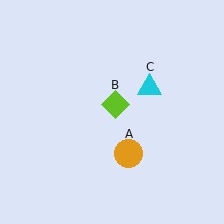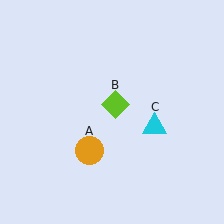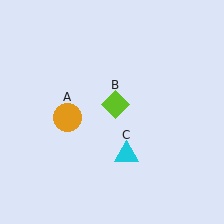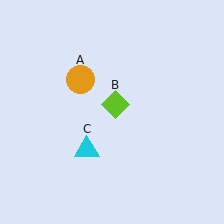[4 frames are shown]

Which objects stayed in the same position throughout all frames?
Lime diamond (object B) remained stationary.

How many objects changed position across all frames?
2 objects changed position: orange circle (object A), cyan triangle (object C).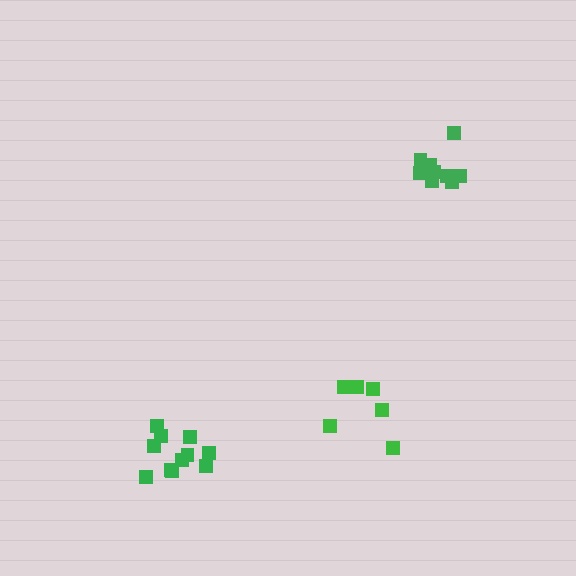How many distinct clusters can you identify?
There are 3 distinct clusters.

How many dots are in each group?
Group 1: 9 dots, Group 2: 11 dots, Group 3: 6 dots (26 total).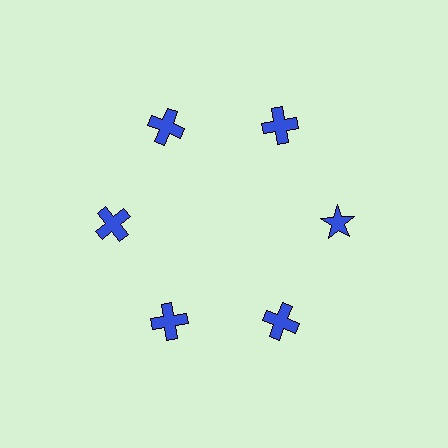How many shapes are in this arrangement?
There are 6 shapes arranged in a ring pattern.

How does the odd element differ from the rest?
It has a different shape: star instead of cross.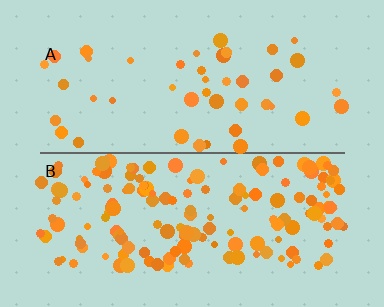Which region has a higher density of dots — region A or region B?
B (the bottom).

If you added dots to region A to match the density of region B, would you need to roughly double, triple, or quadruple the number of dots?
Approximately triple.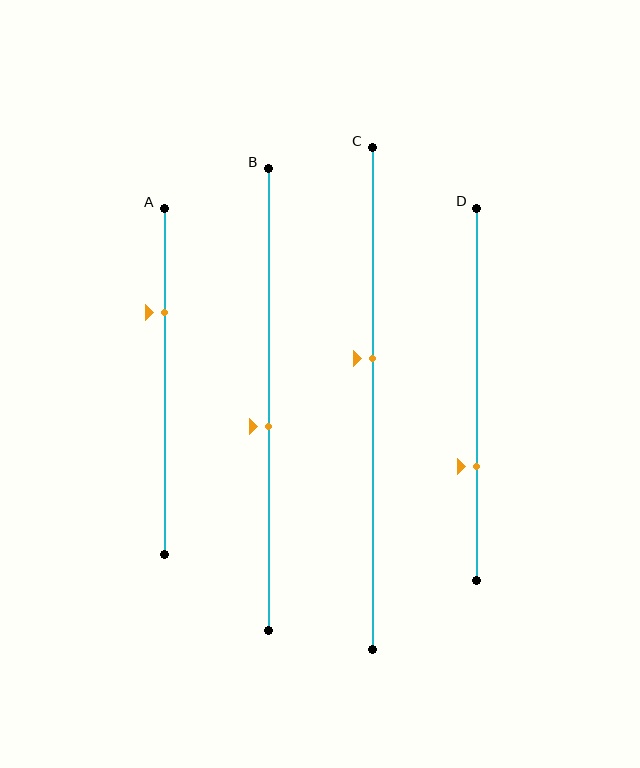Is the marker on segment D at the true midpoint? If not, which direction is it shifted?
No, the marker on segment D is shifted downward by about 19% of the segment length.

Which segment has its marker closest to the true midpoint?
Segment B has its marker closest to the true midpoint.